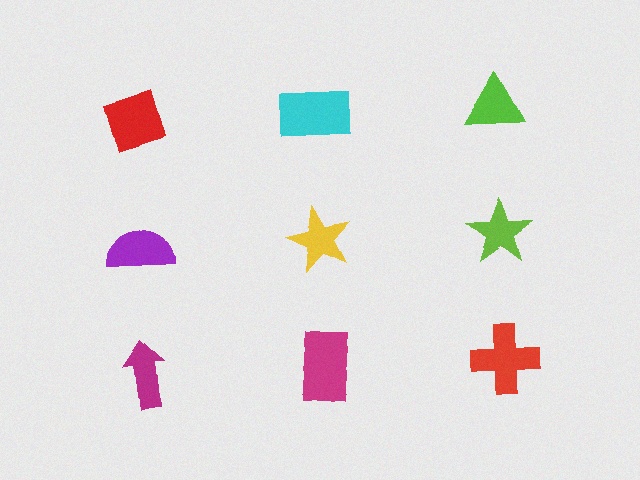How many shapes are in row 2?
3 shapes.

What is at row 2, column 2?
A yellow star.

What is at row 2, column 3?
A lime star.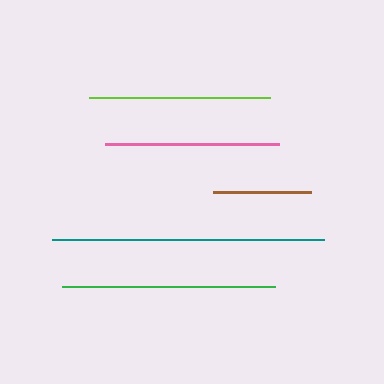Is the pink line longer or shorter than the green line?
The green line is longer than the pink line.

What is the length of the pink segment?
The pink segment is approximately 175 pixels long.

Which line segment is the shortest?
The brown line is the shortest at approximately 98 pixels.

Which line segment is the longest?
The teal line is the longest at approximately 273 pixels.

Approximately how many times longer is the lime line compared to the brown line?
The lime line is approximately 1.8 times the length of the brown line.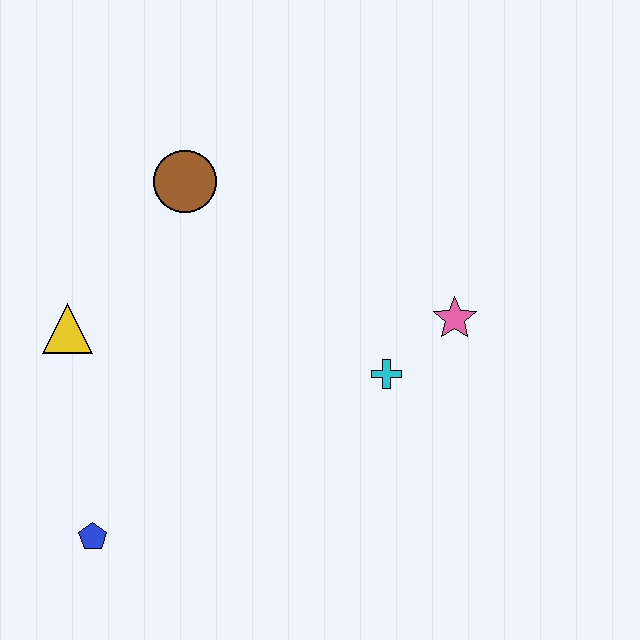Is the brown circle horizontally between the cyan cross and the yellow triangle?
Yes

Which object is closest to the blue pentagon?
The yellow triangle is closest to the blue pentagon.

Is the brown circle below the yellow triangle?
No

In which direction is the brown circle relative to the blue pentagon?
The brown circle is above the blue pentagon.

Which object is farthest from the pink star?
The blue pentagon is farthest from the pink star.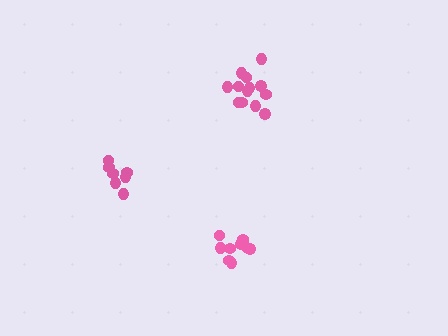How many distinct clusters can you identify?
There are 3 distinct clusters.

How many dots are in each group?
Group 1: 13 dots, Group 2: 7 dots, Group 3: 9 dots (29 total).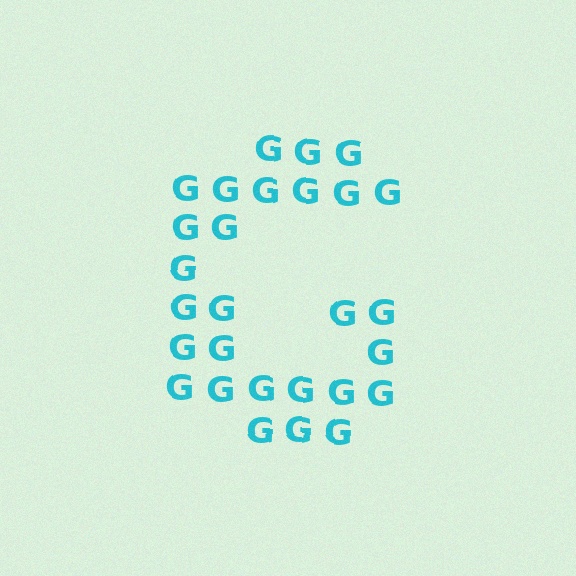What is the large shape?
The large shape is the letter G.